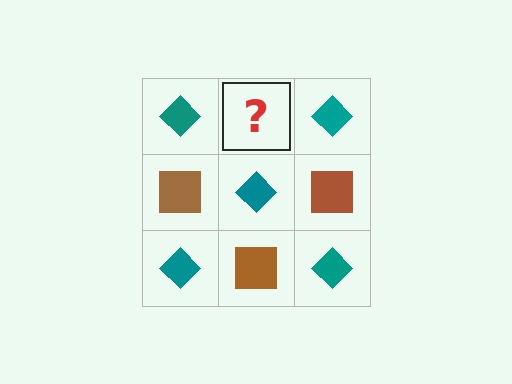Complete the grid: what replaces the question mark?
The question mark should be replaced with a brown square.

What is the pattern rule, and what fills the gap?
The rule is that it alternates teal diamond and brown square in a checkerboard pattern. The gap should be filled with a brown square.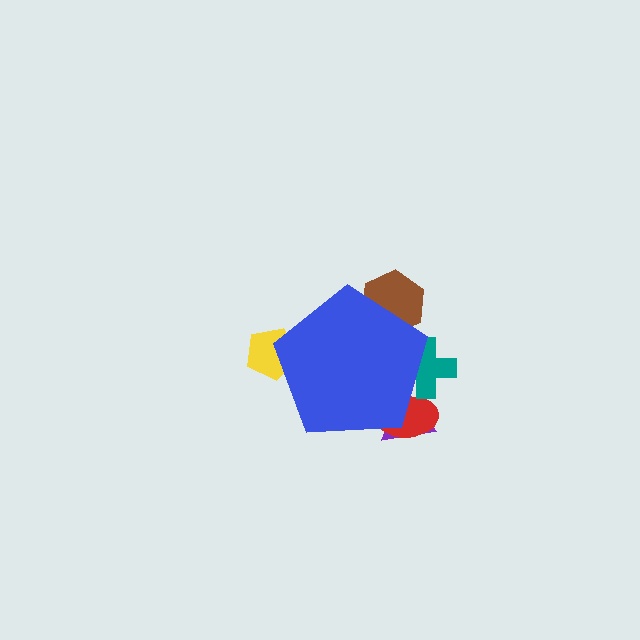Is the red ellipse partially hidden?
Yes, the red ellipse is partially hidden behind the blue pentagon.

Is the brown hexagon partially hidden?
Yes, the brown hexagon is partially hidden behind the blue pentagon.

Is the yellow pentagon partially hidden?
Yes, the yellow pentagon is partially hidden behind the blue pentagon.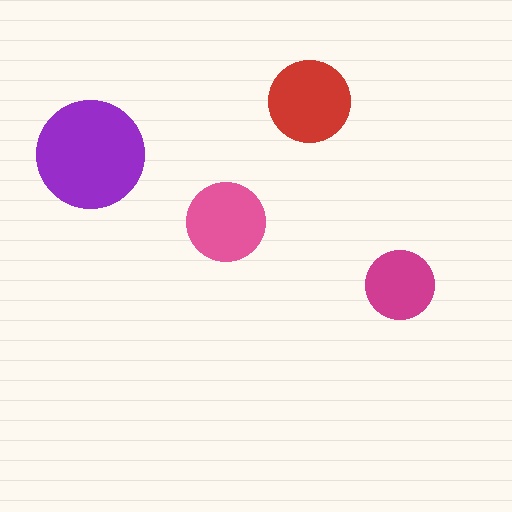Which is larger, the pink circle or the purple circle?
The purple one.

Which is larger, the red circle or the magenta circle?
The red one.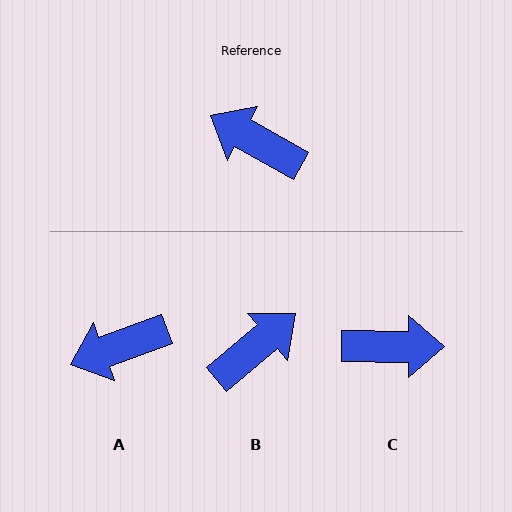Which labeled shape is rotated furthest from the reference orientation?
C, about 151 degrees away.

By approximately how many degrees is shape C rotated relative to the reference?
Approximately 151 degrees clockwise.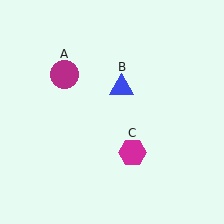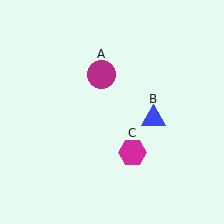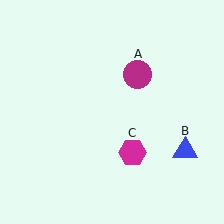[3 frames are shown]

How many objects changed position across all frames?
2 objects changed position: magenta circle (object A), blue triangle (object B).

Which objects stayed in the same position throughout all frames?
Magenta hexagon (object C) remained stationary.